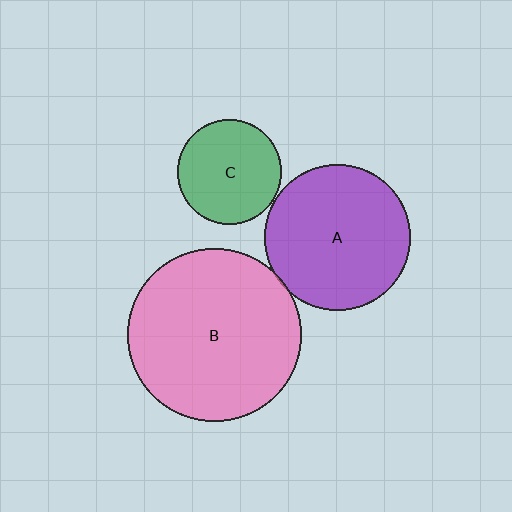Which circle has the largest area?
Circle B (pink).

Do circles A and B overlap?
Yes.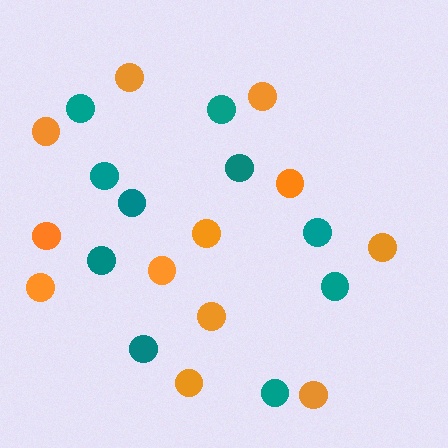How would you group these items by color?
There are 2 groups: one group of orange circles (12) and one group of teal circles (10).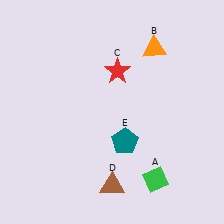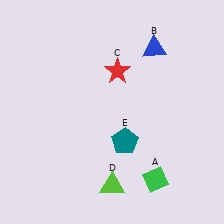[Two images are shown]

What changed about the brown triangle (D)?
In Image 1, D is brown. In Image 2, it changed to lime.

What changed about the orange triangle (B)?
In Image 1, B is orange. In Image 2, it changed to blue.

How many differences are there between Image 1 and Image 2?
There are 2 differences between the two images.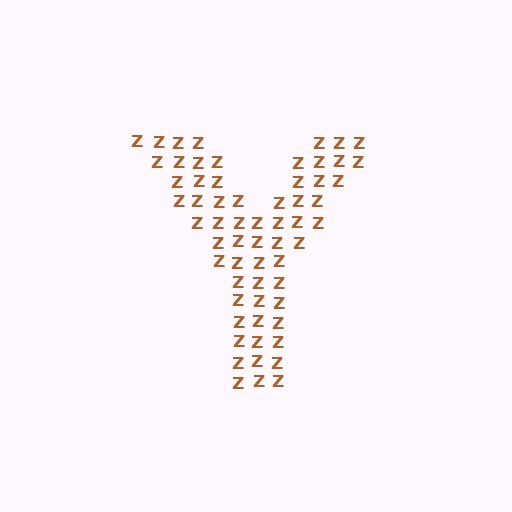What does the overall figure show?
The overall figure shows the letter Y.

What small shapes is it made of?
It is made of small letter Z's.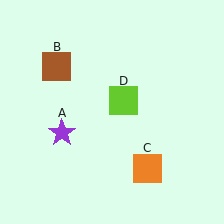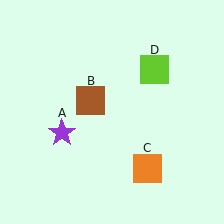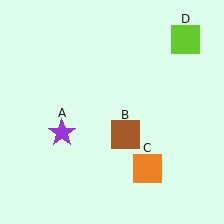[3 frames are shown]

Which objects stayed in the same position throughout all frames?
Purple star (object A) and orange square (object C) remained stationary.